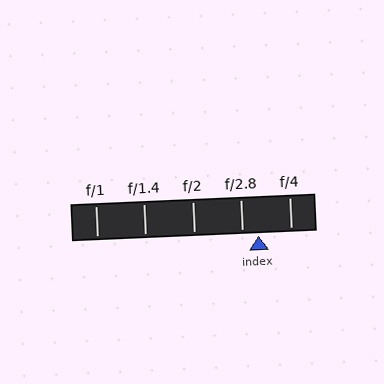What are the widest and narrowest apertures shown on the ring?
The widest aperture shown is f/1 and the narrowest is f/4.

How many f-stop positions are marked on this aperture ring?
There are 5 f-stop positions marked.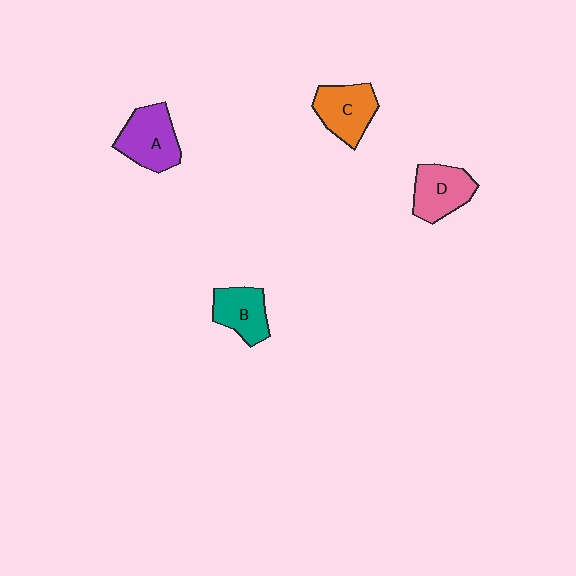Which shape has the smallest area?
Shape B (teal).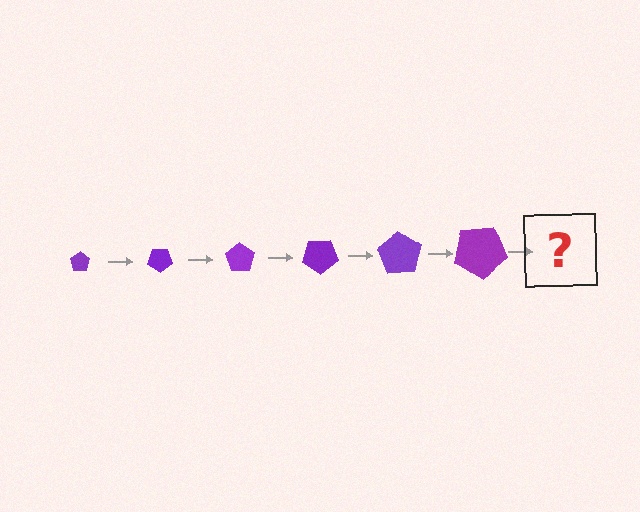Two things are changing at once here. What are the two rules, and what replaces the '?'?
The two rules are that the pentagon grows larger each step and it rotates 35 degrees each step. The '?' should be a pentagon, larger than the previous one and rotated 210 degrees from the start.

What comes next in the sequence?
The next element should be a pentagon, larger than the previous one and rotated 210 degrees from the start.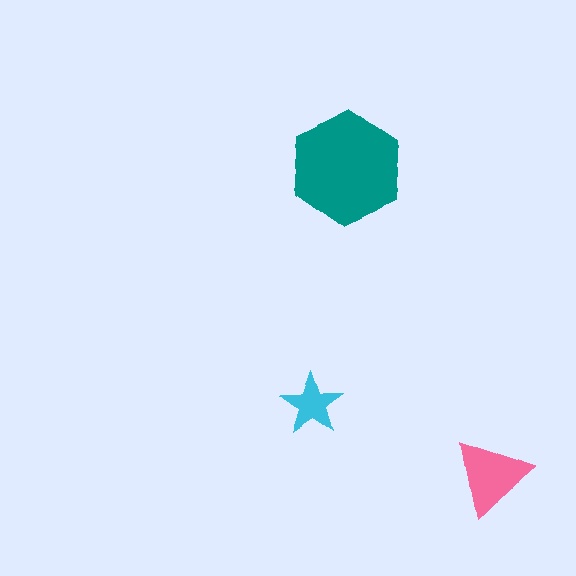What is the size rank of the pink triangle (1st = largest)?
2nd.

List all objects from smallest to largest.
The cyan star, the pink triangle, the teal hexagon.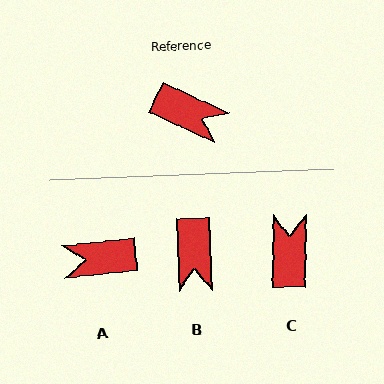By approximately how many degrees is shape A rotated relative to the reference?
Approximately 149 degrees clockwise.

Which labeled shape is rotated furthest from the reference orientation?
A, about 149 degrees away.